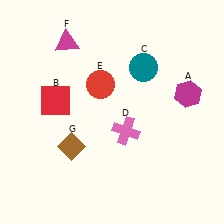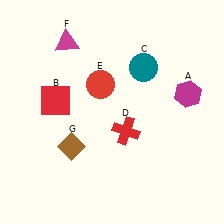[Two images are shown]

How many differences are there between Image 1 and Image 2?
There is 1 difference between the two images.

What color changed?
The cross (D) changed from pink in Image 1 to red in Image 2.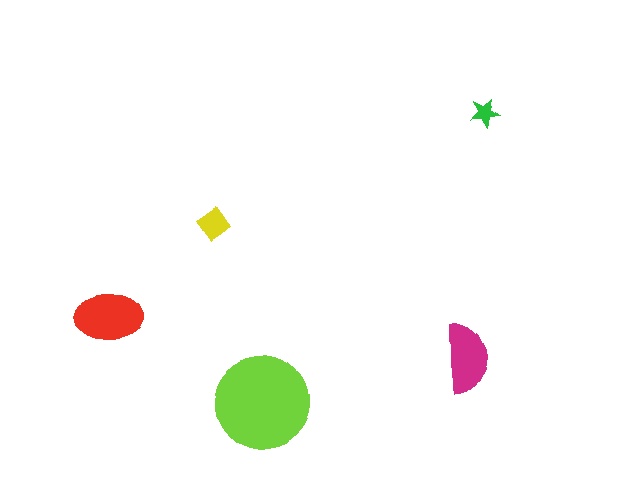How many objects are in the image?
There are 5 objects in the image.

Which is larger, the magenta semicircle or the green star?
The magenta semicircle.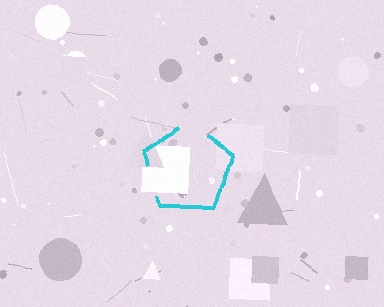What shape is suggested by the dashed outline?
The dashed outline suggests a pentagon.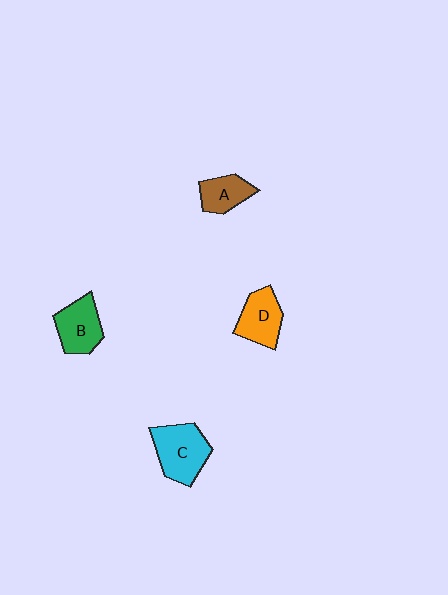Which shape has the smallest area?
Shape A (brown).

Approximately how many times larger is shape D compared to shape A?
Approximately 1.2 times.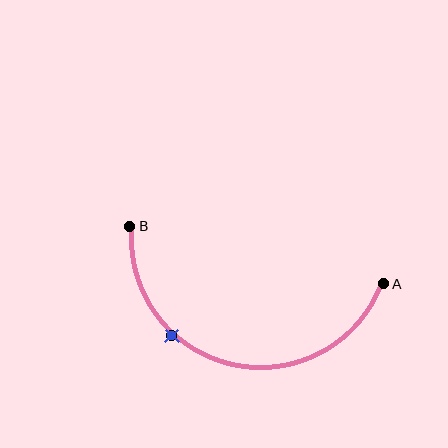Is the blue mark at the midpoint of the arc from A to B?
No. The blue mark lies on the arc but is closer to endpoint B. The arc midpoint would be at the point on the curve equidistant along the arc from both A and B.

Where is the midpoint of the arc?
The arc midpoint is the point on the curve farthest from the straight line joining A and B. It sits below that line.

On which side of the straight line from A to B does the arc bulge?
The arc bulges below the straight line connecting A and B.